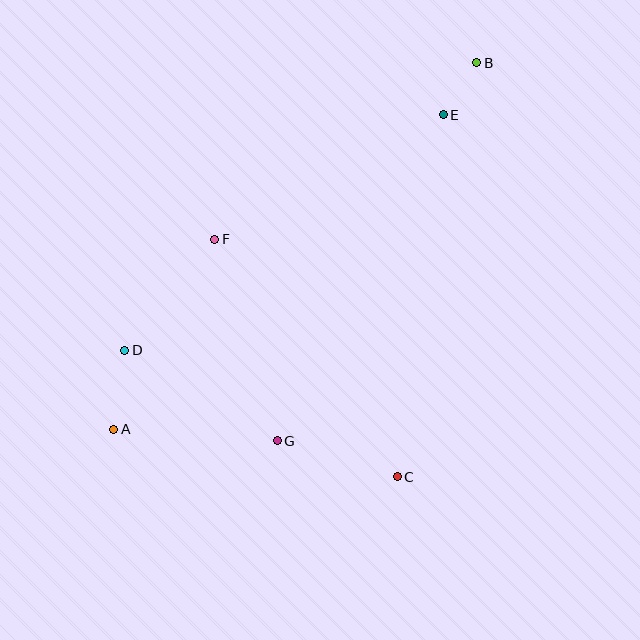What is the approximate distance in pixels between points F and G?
The distance between F and G is approximately 211 pixels.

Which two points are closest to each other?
Points B and E are closest to each other.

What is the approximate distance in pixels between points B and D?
The distance between B and D is approximately 455 pixels.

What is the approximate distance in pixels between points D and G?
The distance between D and G is approximately 178 pixels.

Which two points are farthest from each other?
Points A and B are farthest from each other.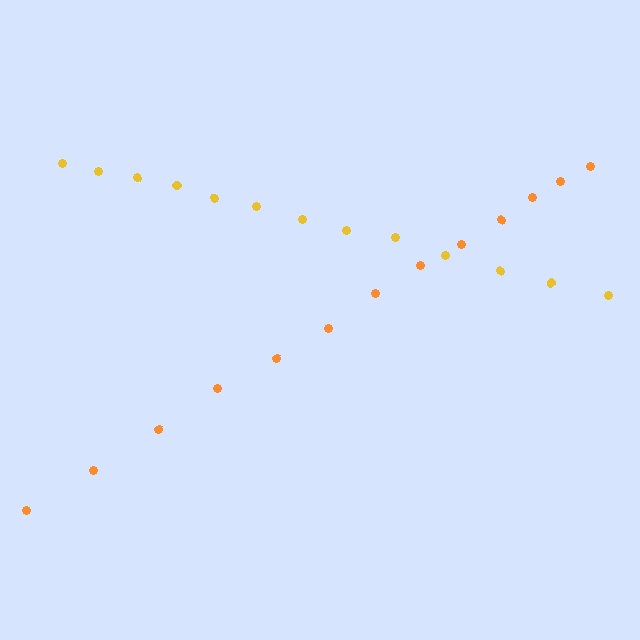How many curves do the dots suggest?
There are 2 distinct paths.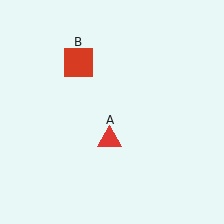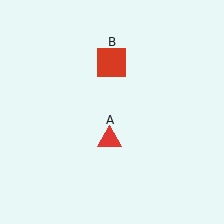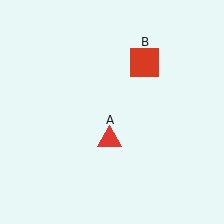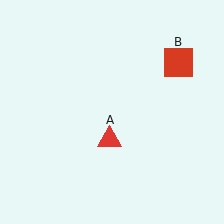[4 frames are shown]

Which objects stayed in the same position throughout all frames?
Red triangle (object A) remained stationary.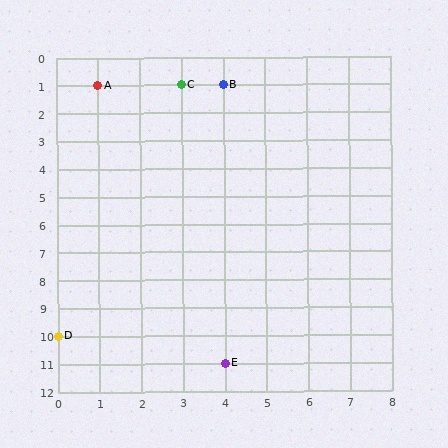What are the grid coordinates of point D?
Point D is at grid coordinates (0, 10).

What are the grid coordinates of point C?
Point C is at grid coordinates (3, 1).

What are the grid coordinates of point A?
Point A is at grid coordinates (1, 1).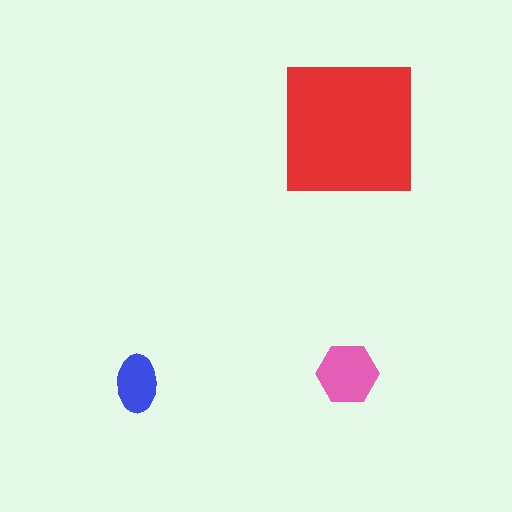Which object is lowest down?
The blue ellipse is bottommost.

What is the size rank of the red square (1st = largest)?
1st.